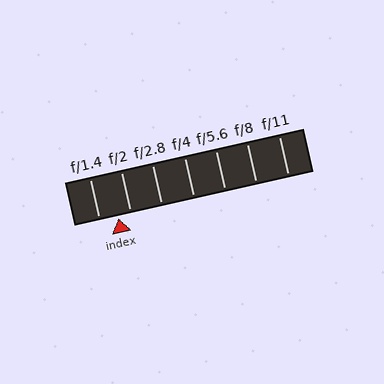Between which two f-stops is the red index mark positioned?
The index mark is between f/1.4 and f/2.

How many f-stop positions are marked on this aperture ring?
There are 7 f-stop positions marked.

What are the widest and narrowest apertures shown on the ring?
The widest aperture shown is f/1.4 and the narrowest is f/11.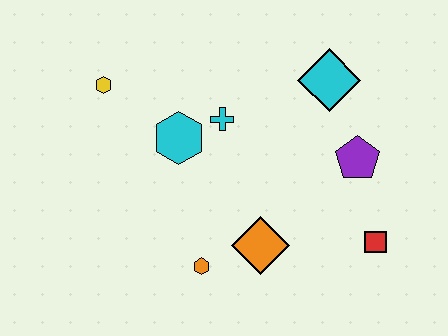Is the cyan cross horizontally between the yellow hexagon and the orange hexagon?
No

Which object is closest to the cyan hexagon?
The cyan cross is closest to the cyan hexagon.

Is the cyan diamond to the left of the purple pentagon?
Yes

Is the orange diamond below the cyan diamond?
Yes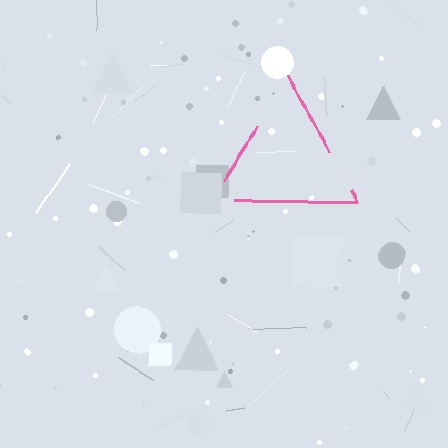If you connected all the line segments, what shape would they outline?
They would outline a triangle.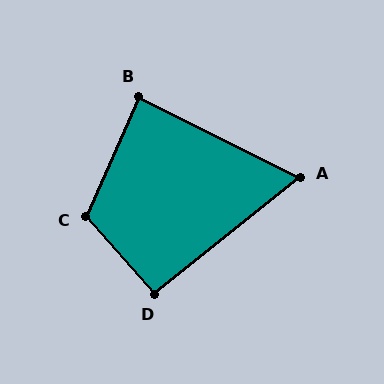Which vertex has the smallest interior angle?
A, at approximately 65 degrees.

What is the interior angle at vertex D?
Approximately 93 degrees (approximately right).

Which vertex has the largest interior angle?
C, at approximately 115 degrees.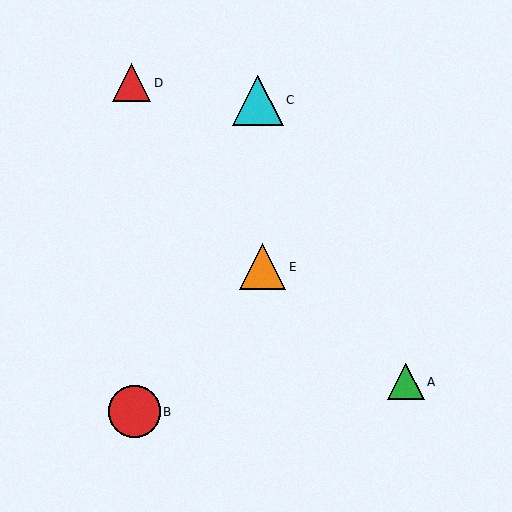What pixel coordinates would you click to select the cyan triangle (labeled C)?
Click at (258, 100) to select the cyan triangle C.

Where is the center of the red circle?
The center of the red circle is at (135, 412).